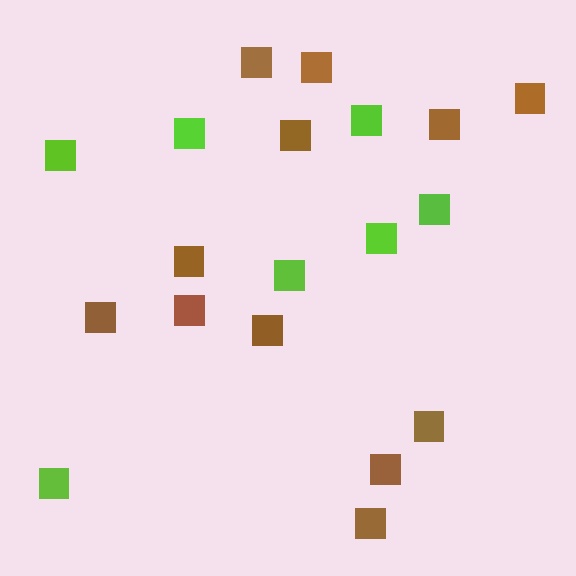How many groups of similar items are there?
There are 2 groups: one group of lime squares (7) and one group of brown squares (12).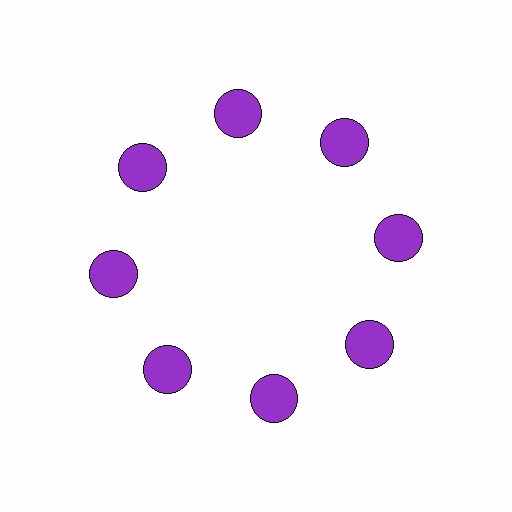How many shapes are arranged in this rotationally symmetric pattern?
There are 8 shapes, arranged in 8 groups of 1.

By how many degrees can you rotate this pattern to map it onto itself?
The pattern maps onto itself every 45 degrees of rotation.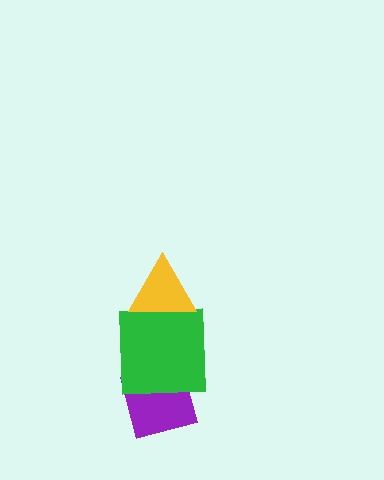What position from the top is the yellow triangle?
The yellow triangle is 1st from the top.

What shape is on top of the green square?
The yellow triangle is on top of the green square.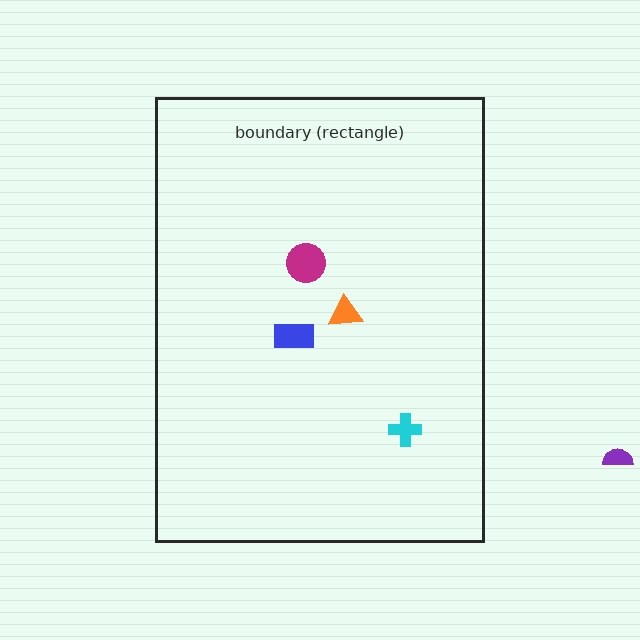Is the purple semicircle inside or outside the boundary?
Outside.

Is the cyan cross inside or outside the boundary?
Inside.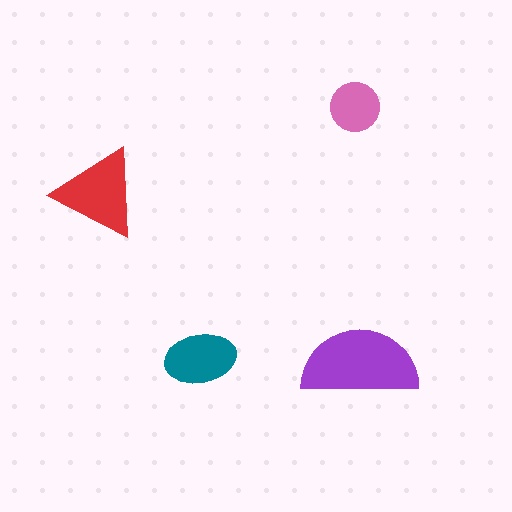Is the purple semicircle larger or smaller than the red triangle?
Larger.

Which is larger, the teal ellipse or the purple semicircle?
The purple semicircle.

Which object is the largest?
The purple semicircle.